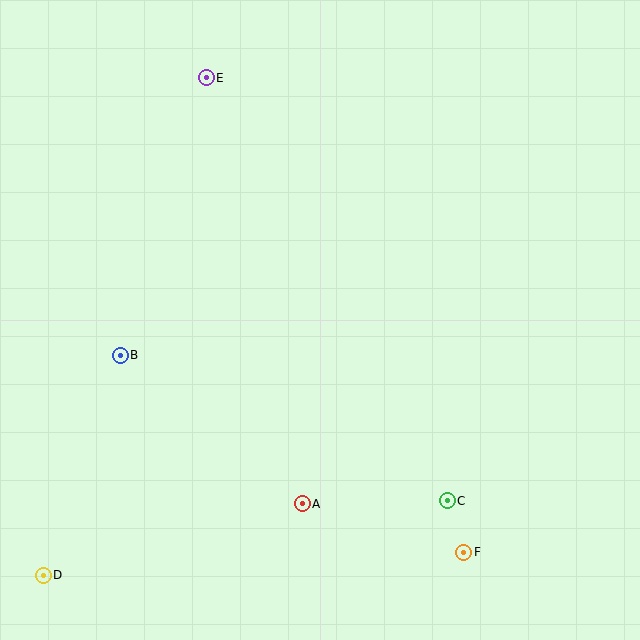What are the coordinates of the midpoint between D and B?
The midpoint between D and B is at (82, 465).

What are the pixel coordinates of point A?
Point A is at (302, 504).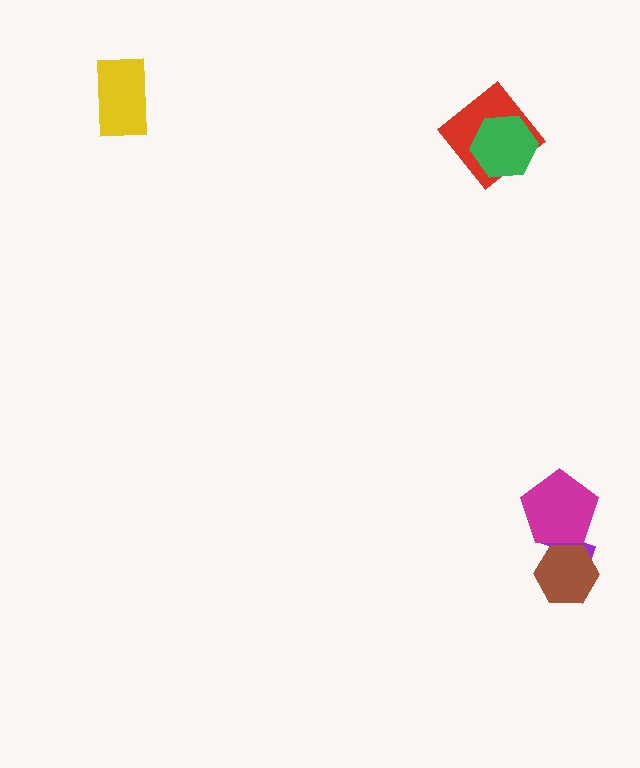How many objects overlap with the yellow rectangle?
0 objects overlap with the yellow rectangle.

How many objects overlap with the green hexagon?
1 object overlaps with the green hexagon.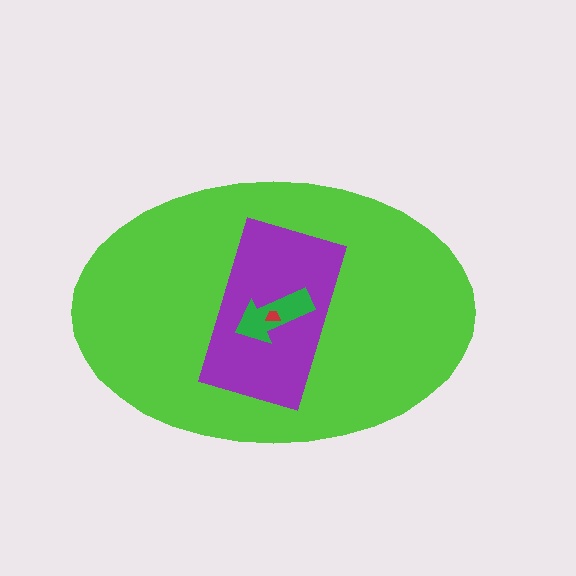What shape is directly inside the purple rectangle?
The green arrow.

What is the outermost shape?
The lime ellipse.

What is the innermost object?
The red trapezoid.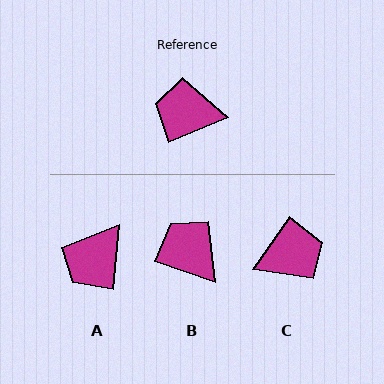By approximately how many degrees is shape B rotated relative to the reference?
Approximately 41 degrees clockwise.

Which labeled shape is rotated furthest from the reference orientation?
C, about 147 degrees away.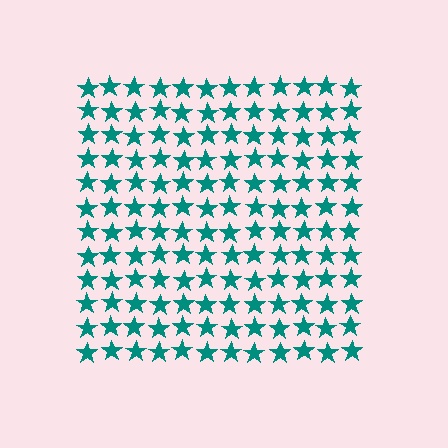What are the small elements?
The small elements are stars.